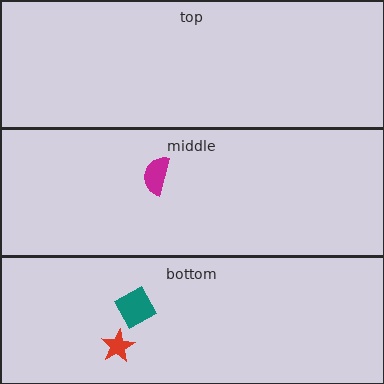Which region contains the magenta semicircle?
The middle region.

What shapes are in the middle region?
The magenta semicircle.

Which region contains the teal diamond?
The bottom region.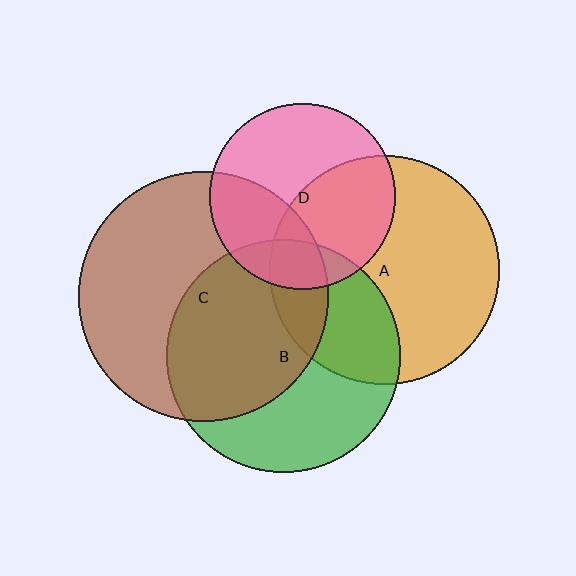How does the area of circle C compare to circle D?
Approximately 1.8 times.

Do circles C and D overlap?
Yes.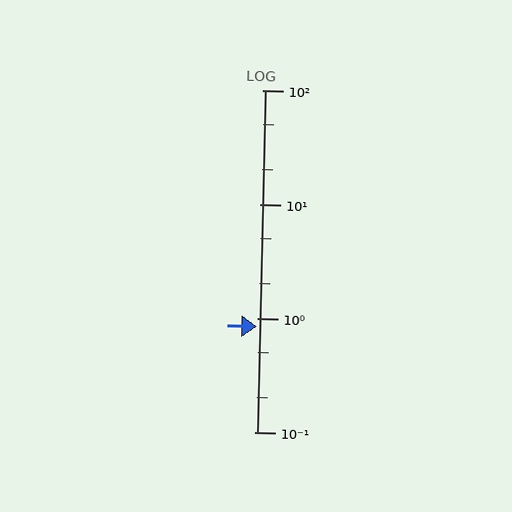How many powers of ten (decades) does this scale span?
The scale spans 3 decades, from 0.1 to 100.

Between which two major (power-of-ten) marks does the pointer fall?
The pointer is between 0.1 and 1.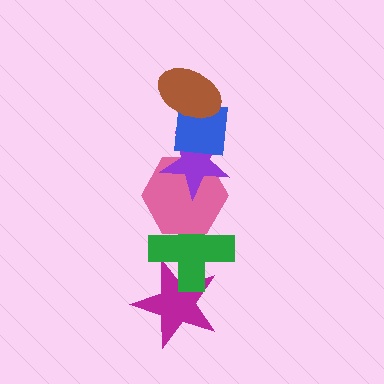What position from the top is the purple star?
The purple star is 3rd from the top.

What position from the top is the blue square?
The blue square is 2nd from the top.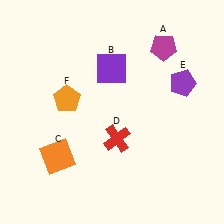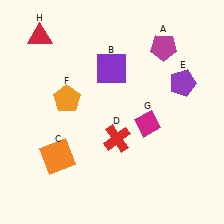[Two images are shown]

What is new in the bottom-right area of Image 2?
A magenta diamond (G) was added in the bottom-right area of Image 2.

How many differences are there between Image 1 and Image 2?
There are 2 differences between the two images.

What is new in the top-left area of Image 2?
A red triangle (H) was added in the top-left area of Image 2.